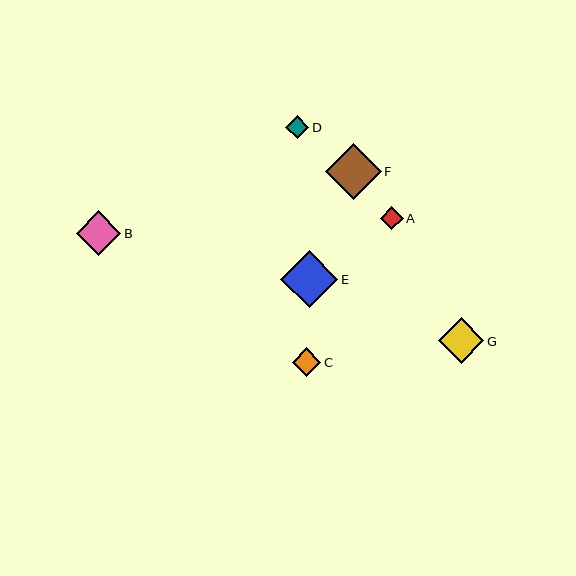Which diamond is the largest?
Diamond E is the largest with a size of approximately 57 pixels.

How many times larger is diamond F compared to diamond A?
Diamond F is approximately 2.4 times the size of diamond A.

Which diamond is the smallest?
Diamond A is the smallest with a size of approximately 23 pixels.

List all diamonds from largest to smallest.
From largest to smallest: E, F, G, B, C, D, A.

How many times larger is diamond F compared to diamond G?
Diamond F is approximately 1.2 times the size of diamond G.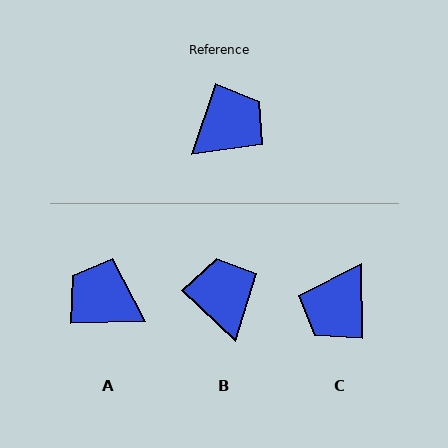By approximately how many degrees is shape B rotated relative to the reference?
Approximately 65 degrees counter-clockwise.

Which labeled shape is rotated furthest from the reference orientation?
C, about 161 degrees away.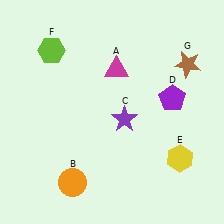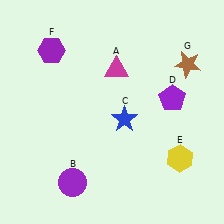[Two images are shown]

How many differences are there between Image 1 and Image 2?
There are 3 differences between the two images.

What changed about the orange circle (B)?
In Image 1, B is orange. In Image 2, it changed to purple.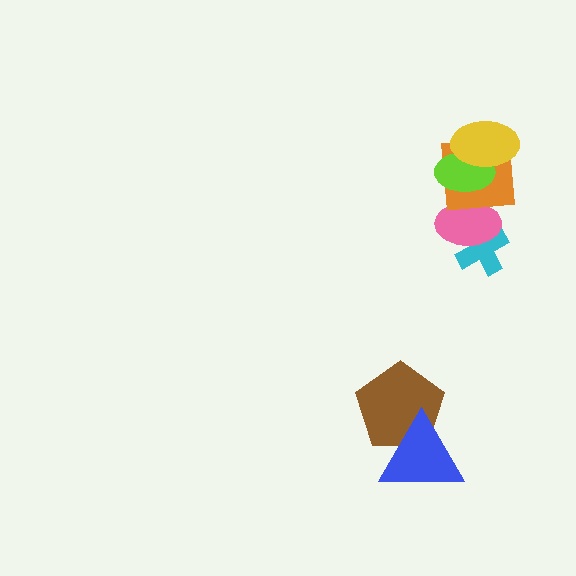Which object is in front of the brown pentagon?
The blue triangle is in front of the brown pentagon.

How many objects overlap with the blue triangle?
1 object overlaps with the blue triangle.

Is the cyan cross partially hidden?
Yes, it is partially covered by another shape.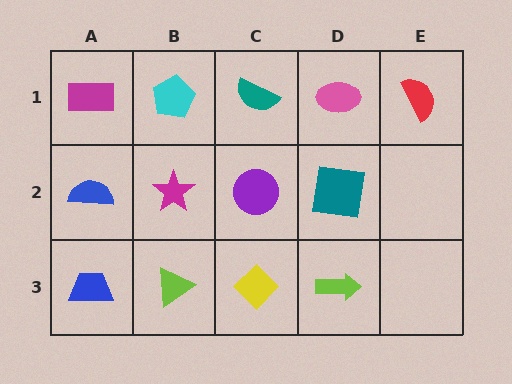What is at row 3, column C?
A yellow diamond.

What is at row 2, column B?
A magenta star.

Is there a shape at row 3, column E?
No, that cell is empty.